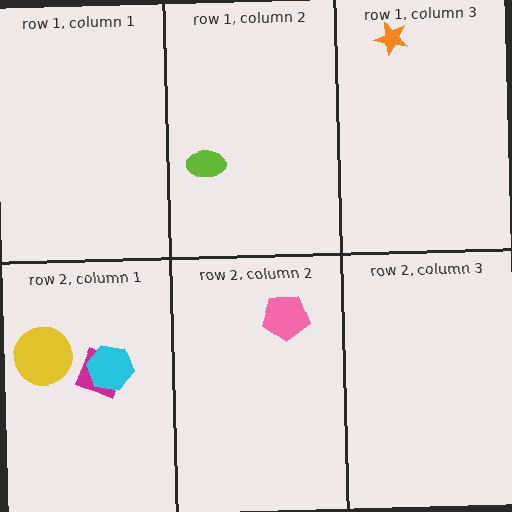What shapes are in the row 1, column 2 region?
The lime ellipse.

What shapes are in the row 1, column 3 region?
The orange star.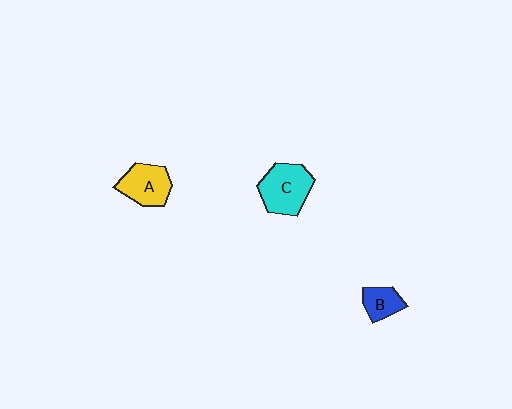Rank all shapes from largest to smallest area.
From largest to smallest: C (cyan), A (yellow), B (blue).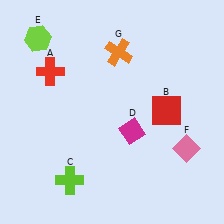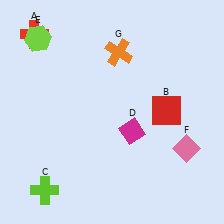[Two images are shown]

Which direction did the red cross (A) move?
The red cross (A) moved up.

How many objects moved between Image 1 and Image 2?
2 objects moved between the two images.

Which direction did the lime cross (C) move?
The lime cross (C) moved left.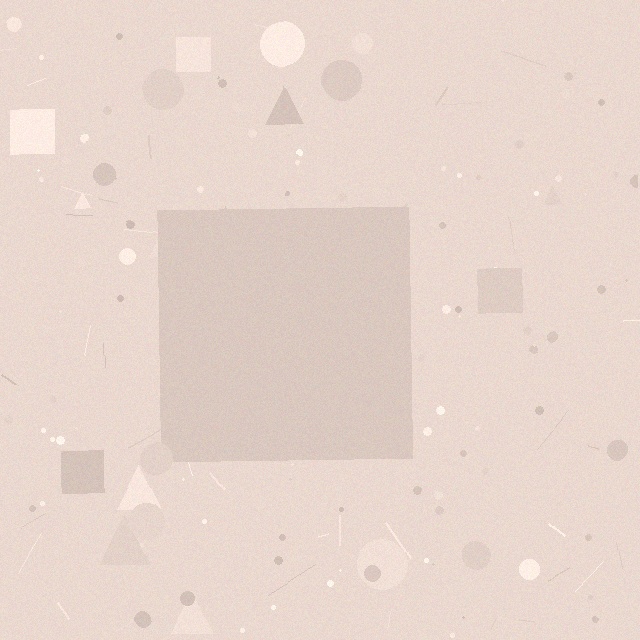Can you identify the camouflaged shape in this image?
The camouflaged shape is a square.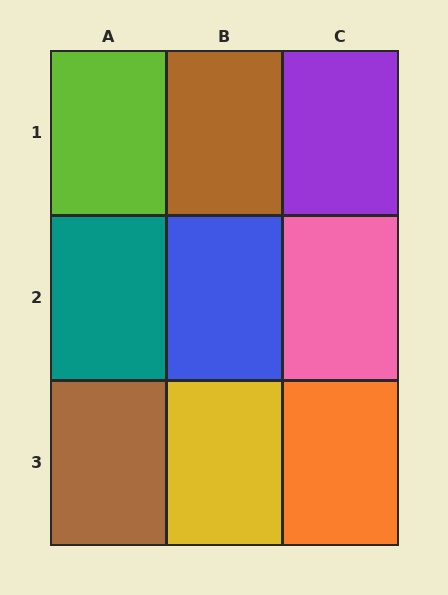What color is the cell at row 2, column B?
Blue.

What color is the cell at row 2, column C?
Pink.